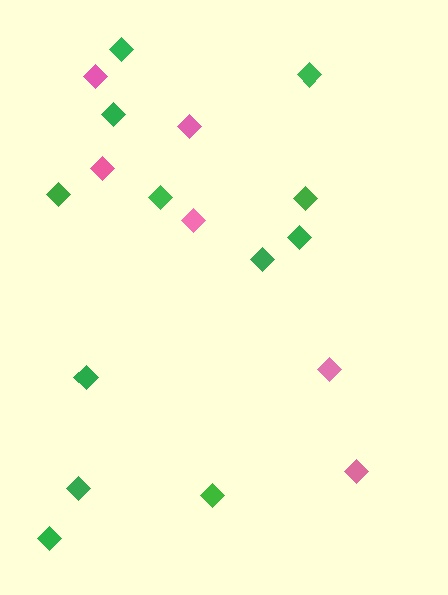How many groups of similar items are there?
There are 2 groups: one group of pink diamonds (6) and one group of green diamonds (12).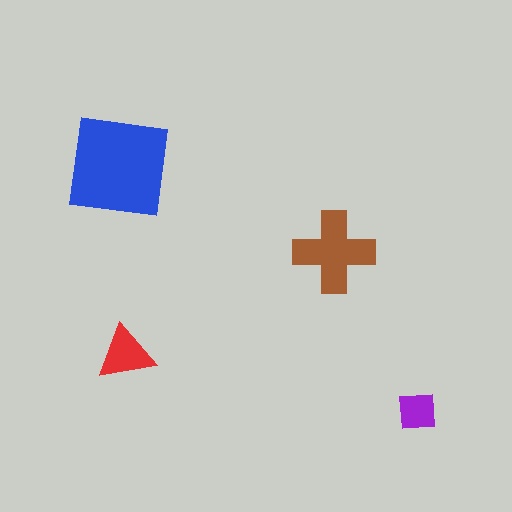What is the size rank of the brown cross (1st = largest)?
2nd.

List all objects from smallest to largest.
The purple square, the red triangle, the brown cross, the blue square.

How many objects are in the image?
There are 4 objects in the image.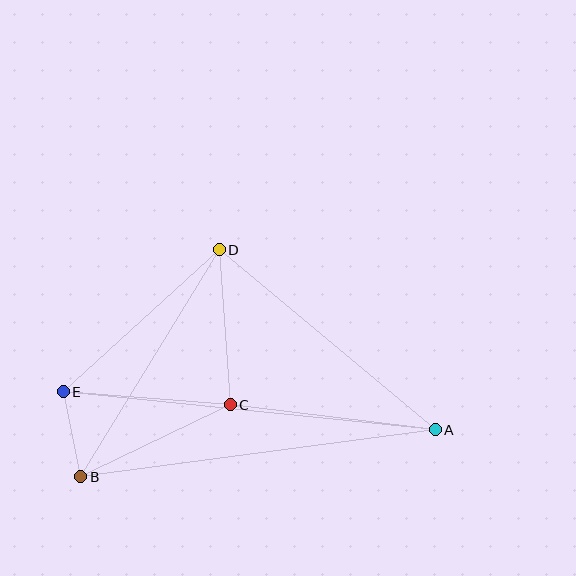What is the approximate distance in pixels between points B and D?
The distance between B and D is approximately 266 pixels.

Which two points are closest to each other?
Points B and E are closest to each other.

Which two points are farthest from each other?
Points A and E are farthest from each other.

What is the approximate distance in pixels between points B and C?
The distance between B and C is approximately 166 pixels.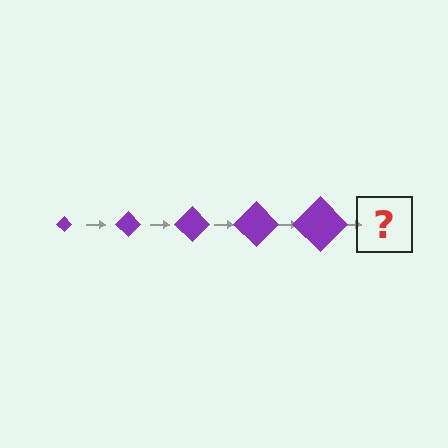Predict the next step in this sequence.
The next step is a purple diamond, larger than the previous one.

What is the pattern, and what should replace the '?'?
The pattern is that the diamond gets progressively larger each step. The '?' should be a purple diamond, larger than the previous one.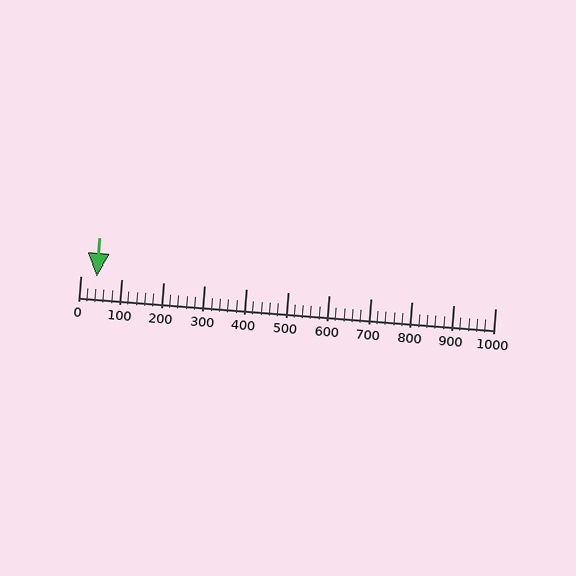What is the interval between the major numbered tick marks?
The major tick marks are spaced 100 units apart.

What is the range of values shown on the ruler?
The ruler shows values from 0 to 1000.